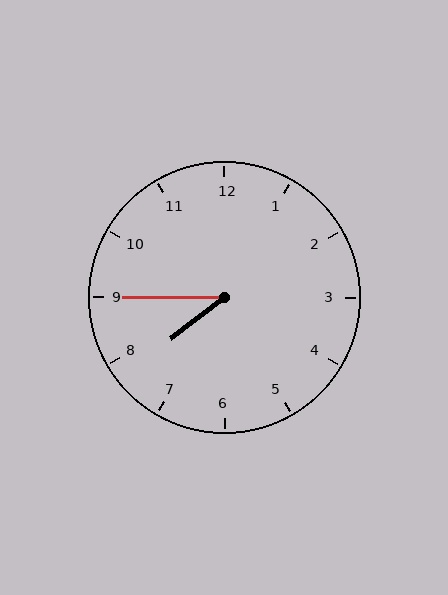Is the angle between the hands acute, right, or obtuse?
It is acute.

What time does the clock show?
7:45.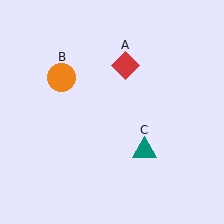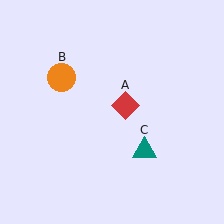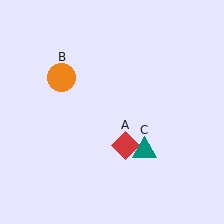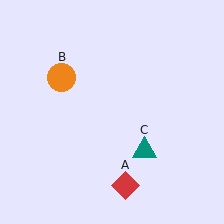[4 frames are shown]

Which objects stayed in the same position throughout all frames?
Orange circle (object B) and teal triangle (object C) remained stationary.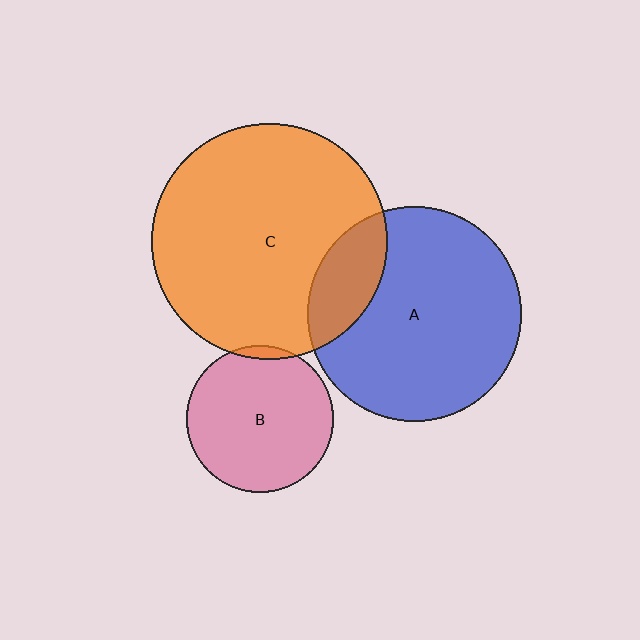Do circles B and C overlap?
Yes.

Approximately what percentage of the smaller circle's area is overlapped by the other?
Approximately 5%.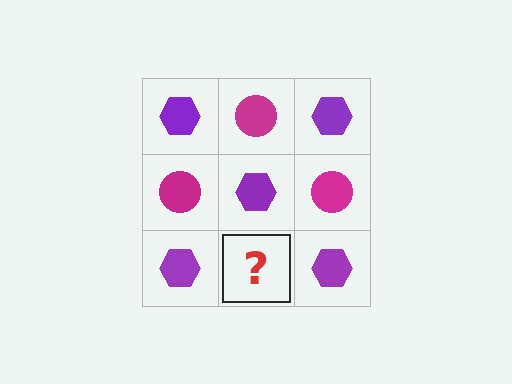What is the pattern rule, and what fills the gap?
The rule is that it alternates purple hexagon and magenta circle in a checkerboard pattern. The gap should be filled with a magenta circle.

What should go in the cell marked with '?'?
The missing cell should contain a magenta circle.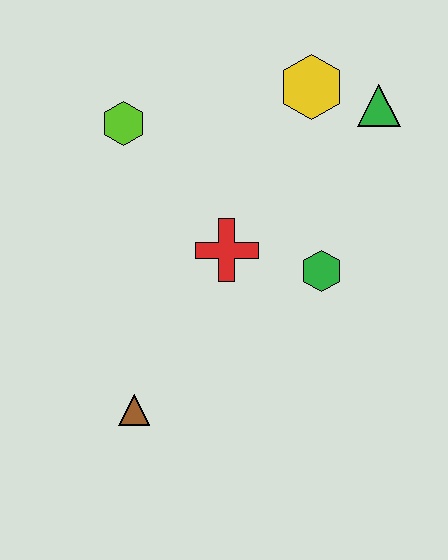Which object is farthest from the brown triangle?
The green triangle is farthest from the brown triangle.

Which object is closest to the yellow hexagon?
The green triangle is closest to the yellow hexagon.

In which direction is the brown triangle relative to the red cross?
The brown triangle is below the red cross.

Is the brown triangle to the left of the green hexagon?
Yes